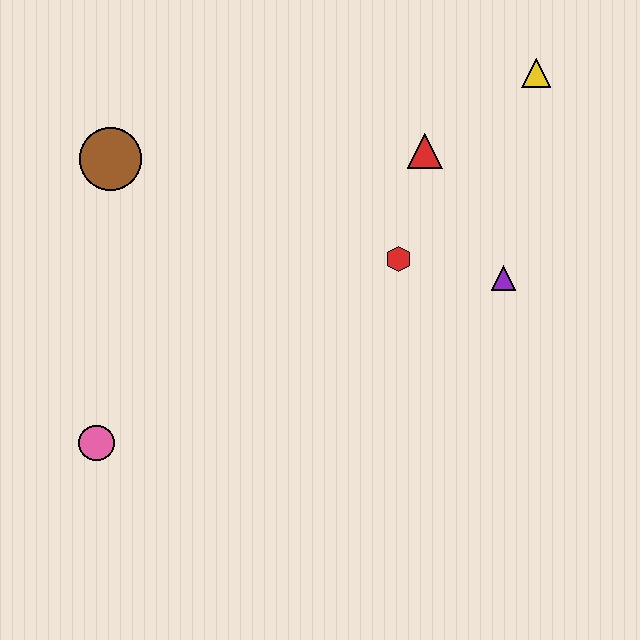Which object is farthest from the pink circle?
The yellow triangle is farthest from the pink circle.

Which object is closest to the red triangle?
The red hexagon is closest to the red triangle.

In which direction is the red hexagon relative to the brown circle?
The red hexagon is to the right of the brown circle.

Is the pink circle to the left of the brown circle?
Yes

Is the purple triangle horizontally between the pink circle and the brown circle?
No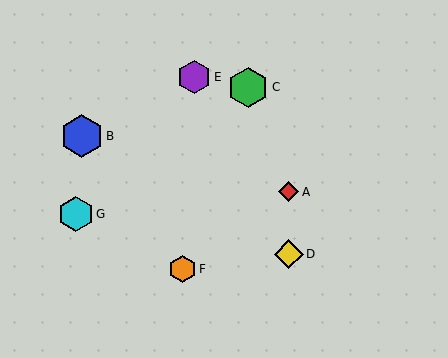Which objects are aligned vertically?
Objects A, D are aligned vertically.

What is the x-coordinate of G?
Object G is at x≈76.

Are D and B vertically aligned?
No, D is at x≈289 and B is at x≈82.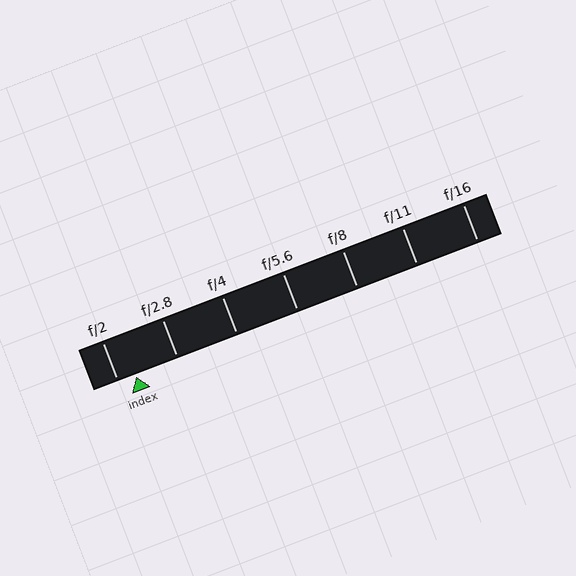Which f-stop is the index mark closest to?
The index mark is closest to f/2.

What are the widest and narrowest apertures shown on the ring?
The widest aperture shown is f/2 and the narrowest is f/16.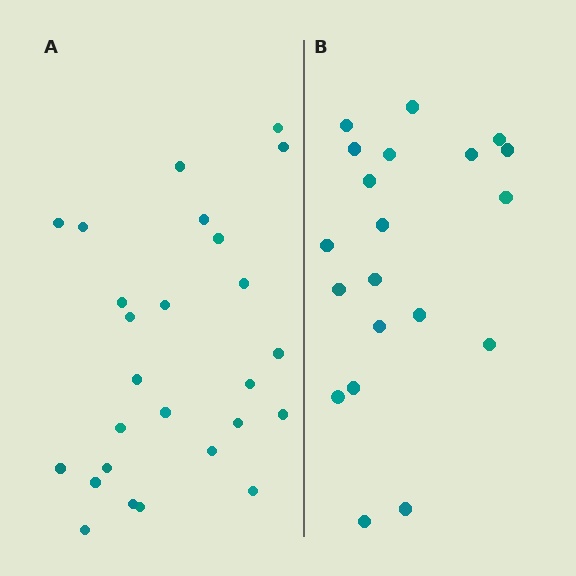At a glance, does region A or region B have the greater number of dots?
Region A (the left region) has more dots.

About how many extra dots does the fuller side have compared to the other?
Region A has about 6 more dots than region B.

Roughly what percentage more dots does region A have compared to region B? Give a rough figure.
About 30% more.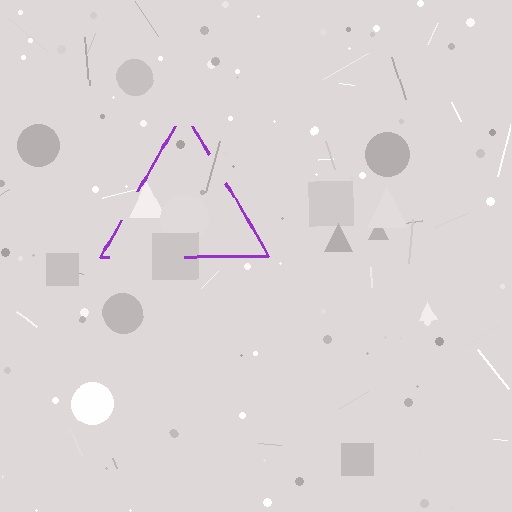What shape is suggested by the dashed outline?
The dashed outline suggests a triangle.